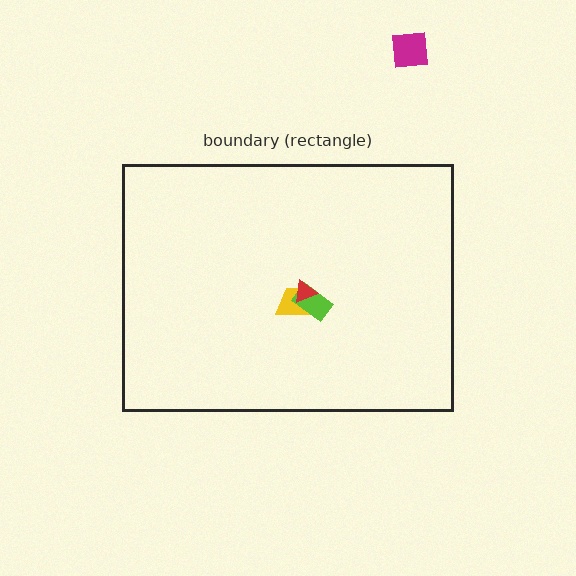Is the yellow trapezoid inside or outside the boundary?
Inside.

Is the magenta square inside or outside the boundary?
Outside.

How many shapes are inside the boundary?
3 inside, 1 outside.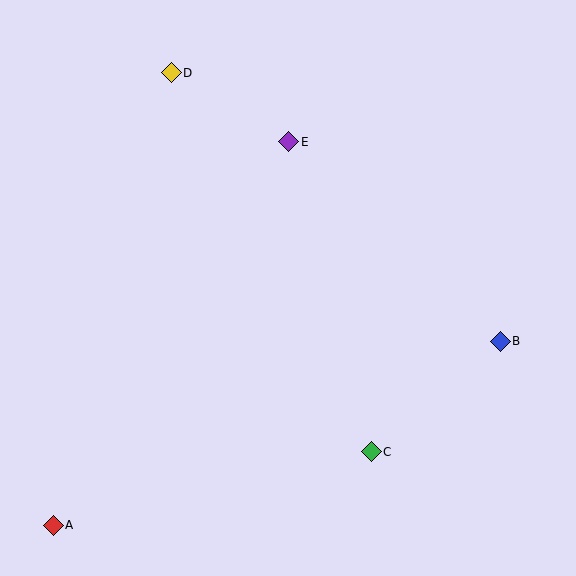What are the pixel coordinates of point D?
Point D is at (171, 73).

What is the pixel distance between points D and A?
The distance between D and A is 468 pixels.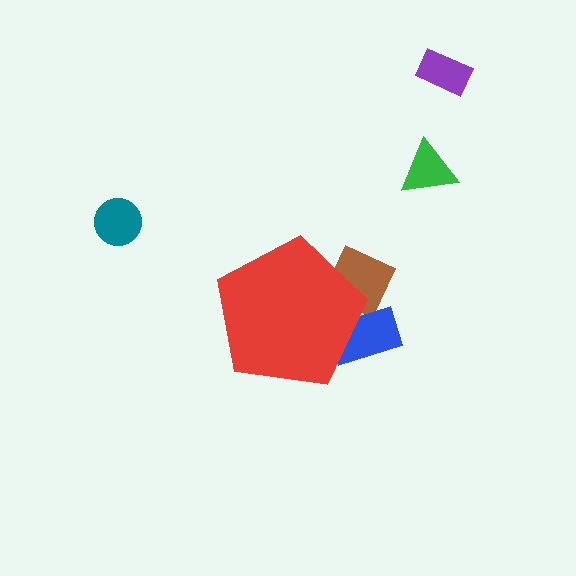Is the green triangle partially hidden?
No, the green triangle is fully visible.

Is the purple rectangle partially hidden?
No, the purple rectangle is fully visible.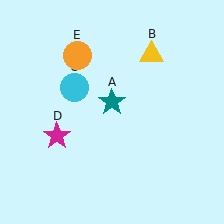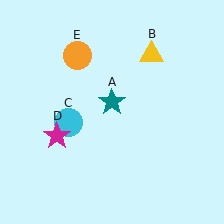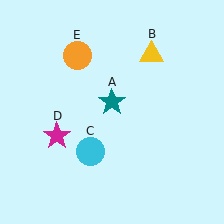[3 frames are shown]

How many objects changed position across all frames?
1 object changed position: cyan circle (object C).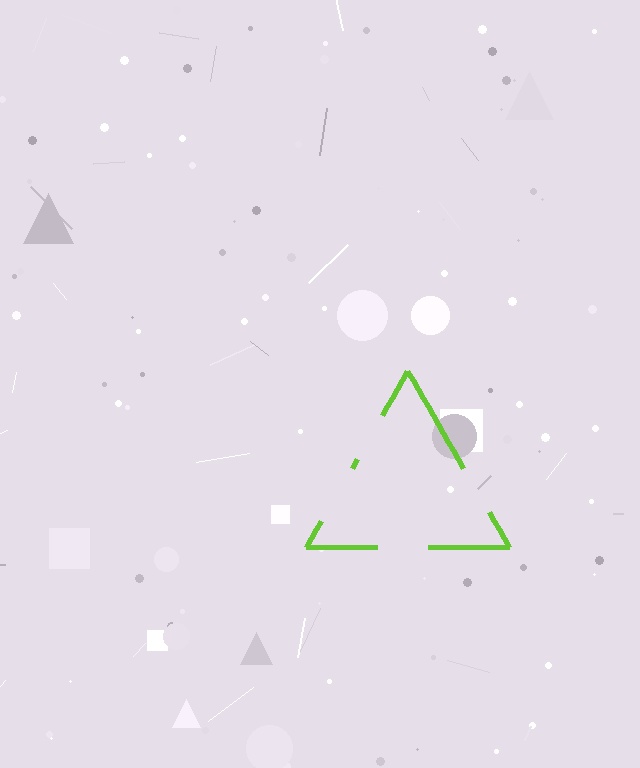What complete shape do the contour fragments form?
The contour fragments form a triangle.